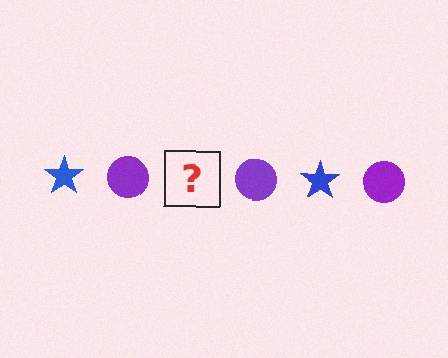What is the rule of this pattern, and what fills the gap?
The rule is that the pattern alternates between blue star and purple circle. The gap should be filled with a blue star.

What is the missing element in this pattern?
The missing element is a blue star.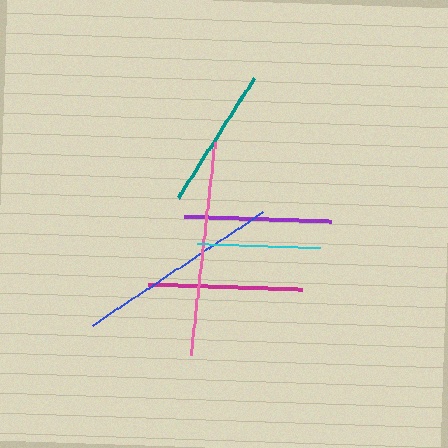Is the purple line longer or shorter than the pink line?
The pink line is longer than the purple line.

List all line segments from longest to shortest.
From longest to shortest: pink, blue, magenta, purple, teal, cyan.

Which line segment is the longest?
The pink line is the longest at approximately 214 pixels.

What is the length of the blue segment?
The blue segment is approximately 205 pixels long.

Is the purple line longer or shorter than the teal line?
The purple line is longer than the teal line.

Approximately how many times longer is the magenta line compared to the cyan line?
The magenta line is approximately 1.2 times the length of the cyan line.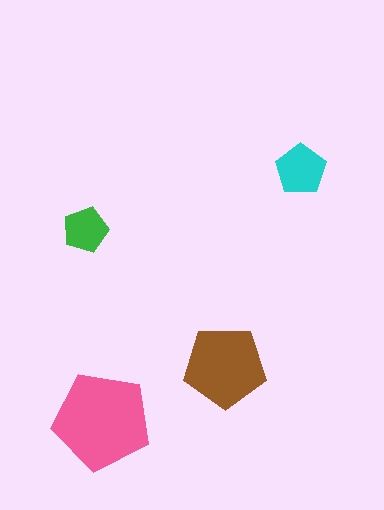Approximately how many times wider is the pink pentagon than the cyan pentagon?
About 2 times wider.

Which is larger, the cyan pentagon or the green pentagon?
The cyan one.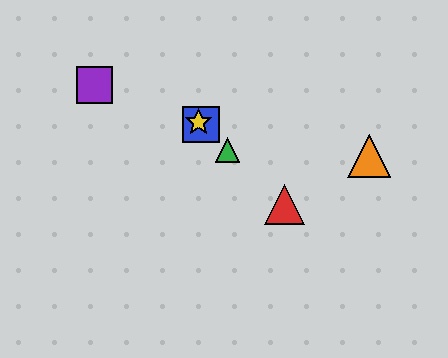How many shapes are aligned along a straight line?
4 shapes (the red triangle, the blue square, the green triangle, the yellow star) are aligned along a straight line.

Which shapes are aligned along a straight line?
The red triangle, the blue square, the green triangle, the yellow star are aligned along a straight line.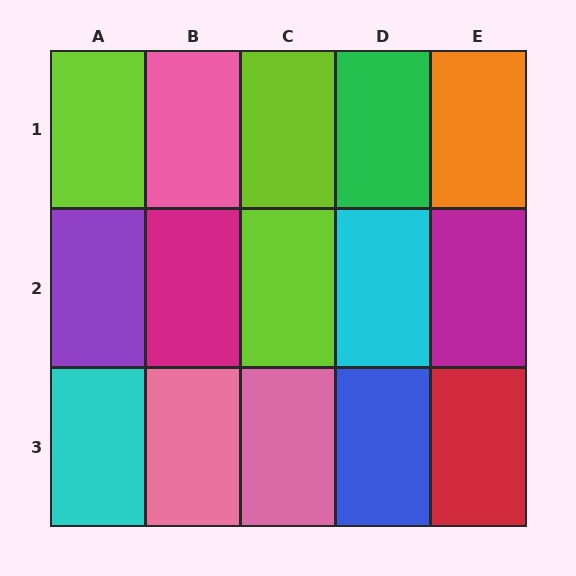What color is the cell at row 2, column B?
Magenta.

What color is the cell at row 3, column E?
Red.